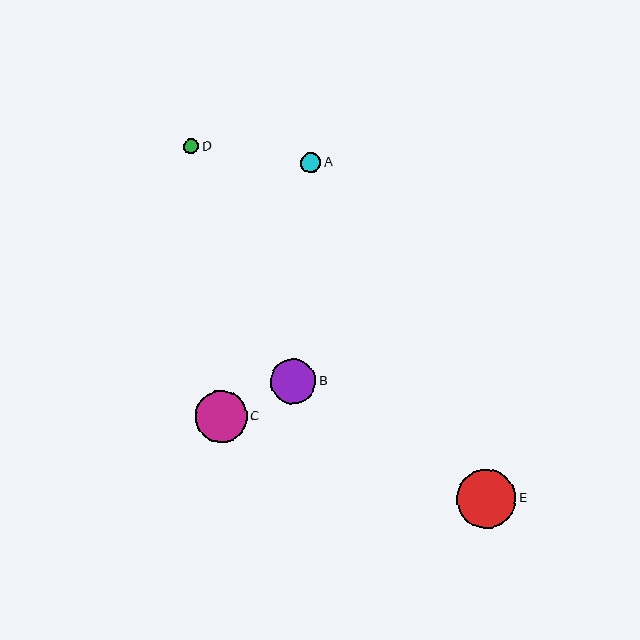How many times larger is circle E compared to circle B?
Circle E is approximately 1.3 times the size of circle B.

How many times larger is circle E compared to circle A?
Circle E is approximately 2.9 times the size of circle A.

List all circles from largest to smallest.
From largest to smallest: E, C, B, A, D.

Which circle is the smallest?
Circle D is the smallest with a size of approximately 15 pixels.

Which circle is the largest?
Circle E is the largest with a size of approximately 59 pixels.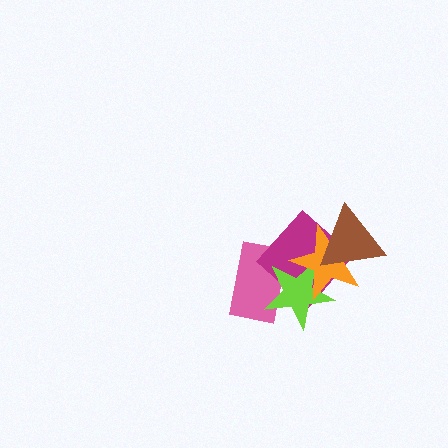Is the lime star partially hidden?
Yes, it is partially covered by another shape.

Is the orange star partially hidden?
Yes, it is partially covered by another shape.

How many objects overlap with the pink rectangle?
2 objects overlap with the pink rectangle.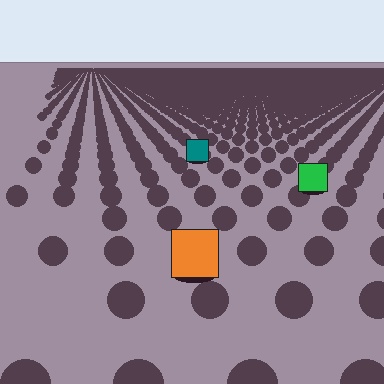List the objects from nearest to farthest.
From nearest to farthest: the orange square, the green square, the teal square.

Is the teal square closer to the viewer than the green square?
No. The green square is closer — you can tell from the texture gradient: the ground texture is coarser near it.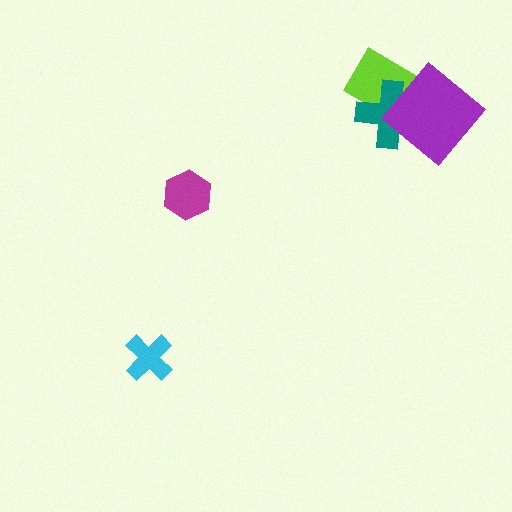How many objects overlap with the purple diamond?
2 objects overlap with the purple diamond.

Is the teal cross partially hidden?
Yes, it is partially covered by another shape.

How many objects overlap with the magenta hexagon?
0 objects overlap with the magenta hexagon.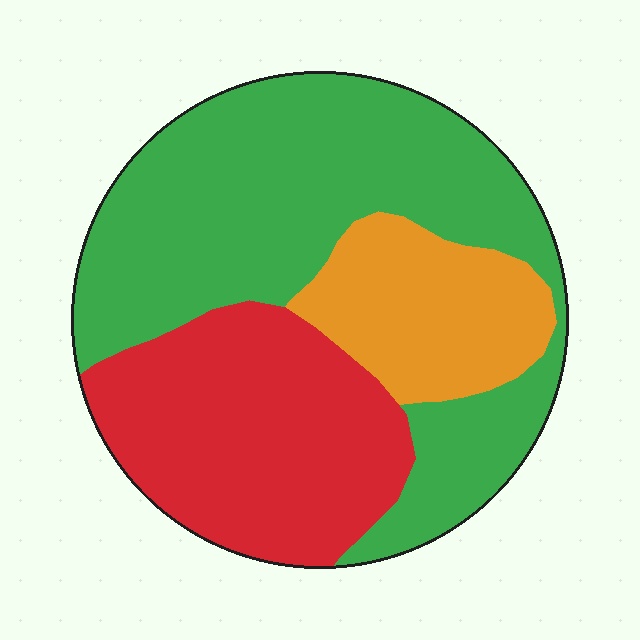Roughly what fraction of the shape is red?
Red takes up between a sixth and a third of the shape.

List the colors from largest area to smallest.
From largest to smallest: green, red, orange.